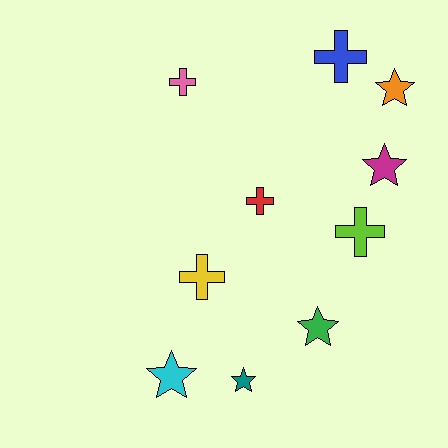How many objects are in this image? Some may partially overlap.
There are 10 objects.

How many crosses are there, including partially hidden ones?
There are 5 crosses.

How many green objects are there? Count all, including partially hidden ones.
There is 1 green object.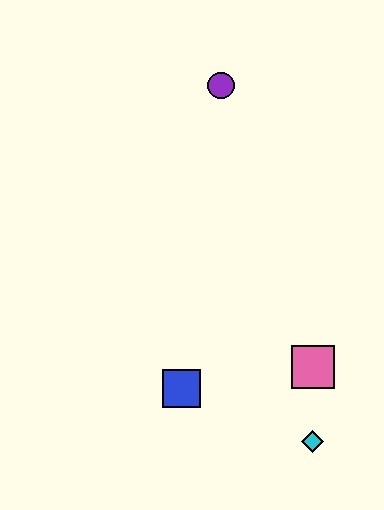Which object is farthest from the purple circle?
The cyan diamond is farthest from the purple circle.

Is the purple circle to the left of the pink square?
Yes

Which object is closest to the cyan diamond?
The pink square is closest to the cyan diamond.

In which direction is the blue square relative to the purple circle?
The blue square is below the purple circle.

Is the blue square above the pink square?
No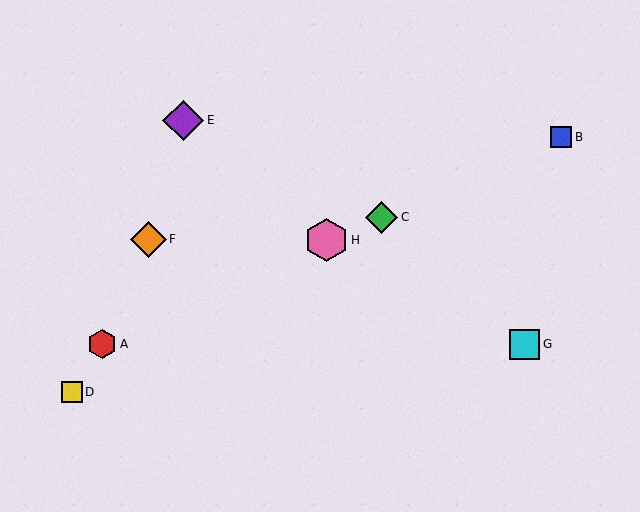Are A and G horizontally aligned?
Yes, both are at y≈344.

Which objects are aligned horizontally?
Objects A, G are aligned horizontally.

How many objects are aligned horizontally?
2 objects (A, G) are aligned horizontally.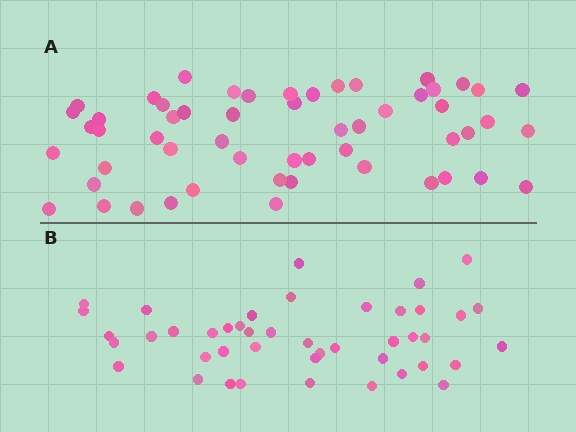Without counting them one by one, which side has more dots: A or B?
Region A (the top region) has more dots.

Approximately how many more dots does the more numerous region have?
Region A has roughly 12 or so more dots than region B.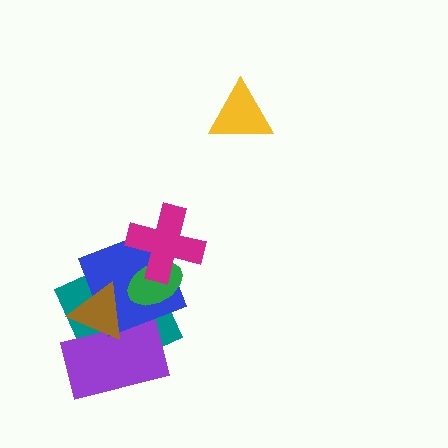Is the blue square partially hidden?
Yes, it is partially covered by another shape.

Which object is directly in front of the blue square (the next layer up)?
The brown triangle is directly in front of the blue square.